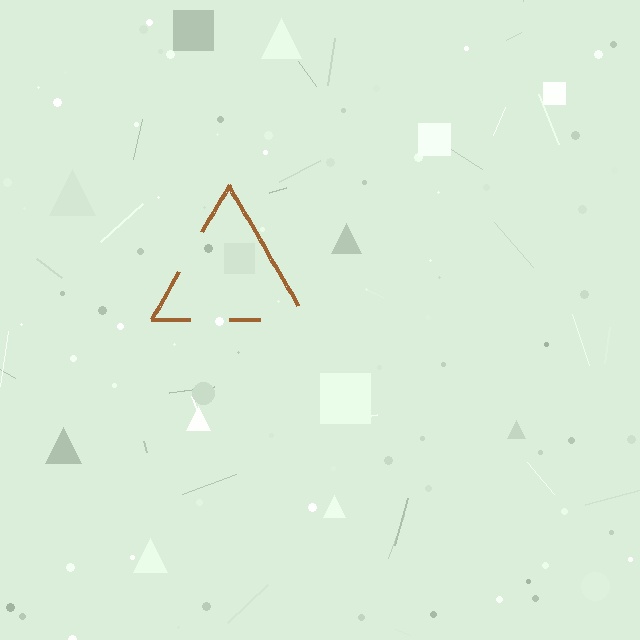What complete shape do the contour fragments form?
The contour fragments form a triangle.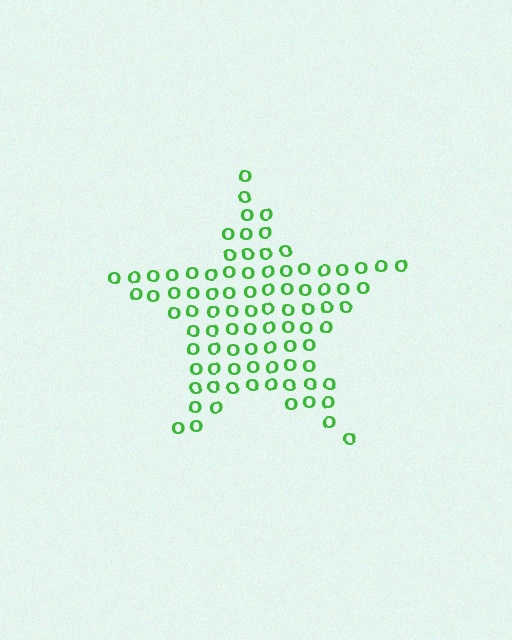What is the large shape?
The large shape is a star.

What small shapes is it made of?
It is made of small letter O's.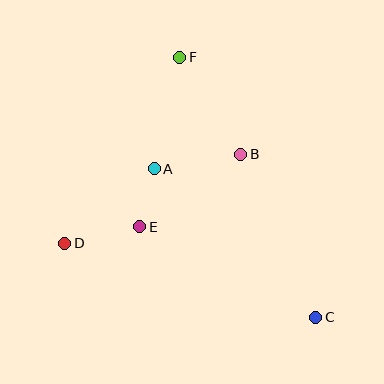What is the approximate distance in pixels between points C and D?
The distance between C and D is approximately 261 pixels.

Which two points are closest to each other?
Points A and E are closest to each other.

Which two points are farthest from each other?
Points C and F are farthest from each other.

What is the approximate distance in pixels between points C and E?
The distance between C and E is approximately 198 pixels.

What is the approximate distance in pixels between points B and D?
The distance between B and D is approximately 197 pixels.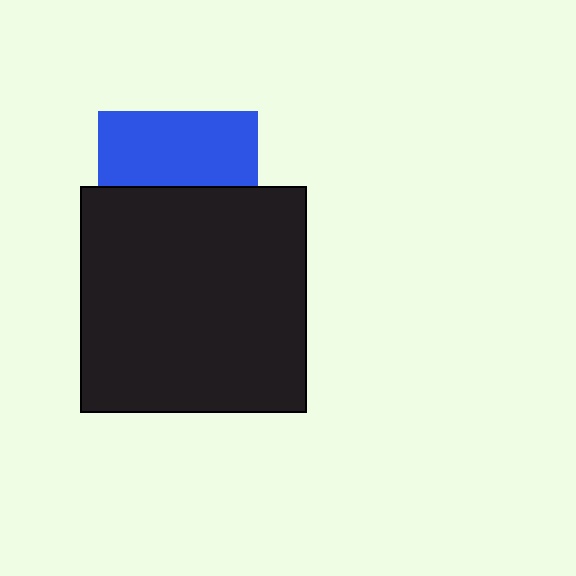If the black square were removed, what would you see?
You would see the complete blue square.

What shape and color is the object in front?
The object in front is a black square.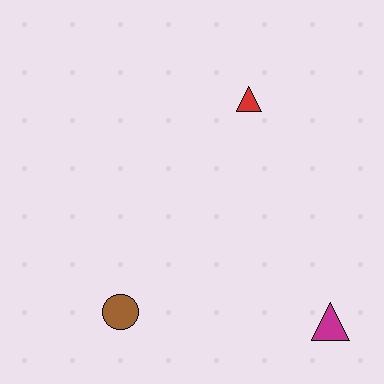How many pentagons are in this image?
There are no pentagons.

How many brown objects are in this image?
There is 1 brown object.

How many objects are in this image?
There are 3 objects.